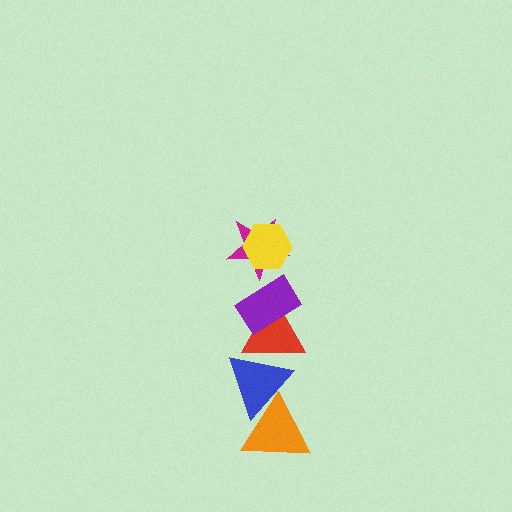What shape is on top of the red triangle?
The purple rectangle is on top of the red triangle.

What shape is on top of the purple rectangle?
The magenta star is on top of the purple rectangle.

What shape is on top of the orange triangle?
The blue triangle is on top of the orange triangle.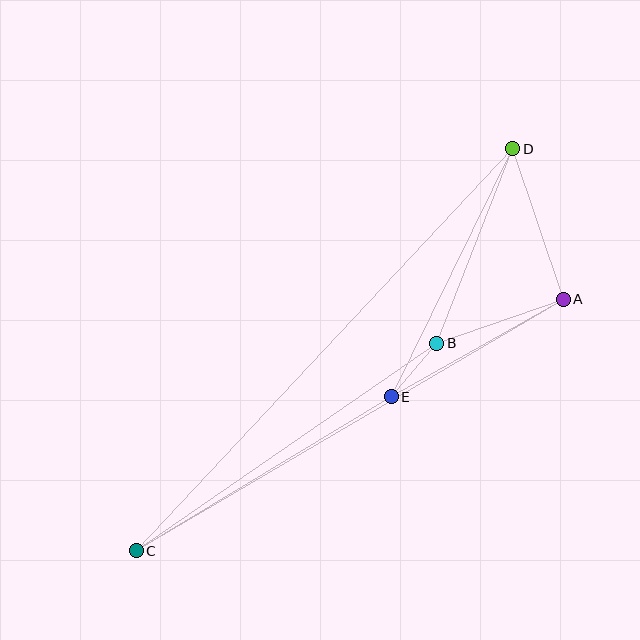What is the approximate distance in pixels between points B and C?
The distance between B and C is approximately 365 pixels.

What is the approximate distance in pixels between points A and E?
The distance between A and E is approximately 198 pixels.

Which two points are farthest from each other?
Points C and D are farthest from each other.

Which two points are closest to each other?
Points B and E are closest to each other.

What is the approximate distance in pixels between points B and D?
The distance between B and D is approximately 209 pixels.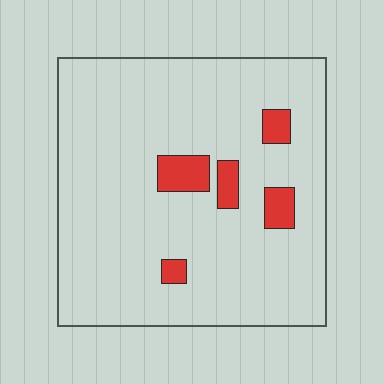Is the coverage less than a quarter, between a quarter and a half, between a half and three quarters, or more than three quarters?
Less than a quarter.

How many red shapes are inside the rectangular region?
5.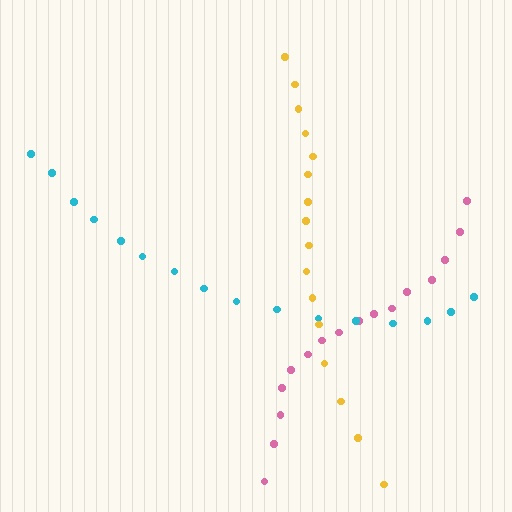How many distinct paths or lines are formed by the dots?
There are 3 distinct paths.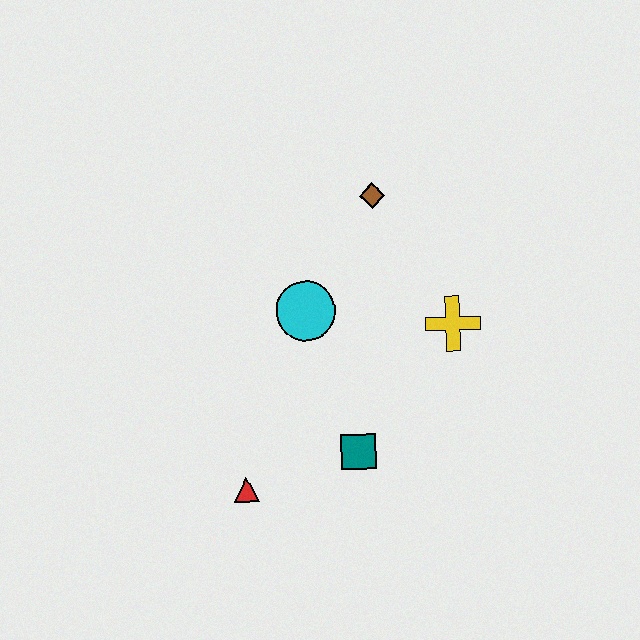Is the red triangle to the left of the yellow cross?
Yes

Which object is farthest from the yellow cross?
The red triangle is farthest from the yellow cross.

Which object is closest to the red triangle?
The teal square is closest to the red triangle.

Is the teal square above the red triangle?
Yes